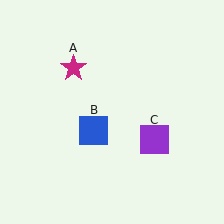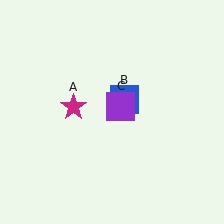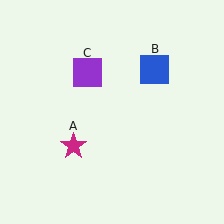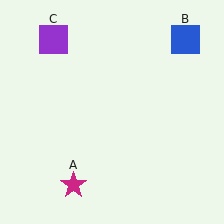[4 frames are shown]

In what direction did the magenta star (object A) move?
The magenta star (object A) moved down.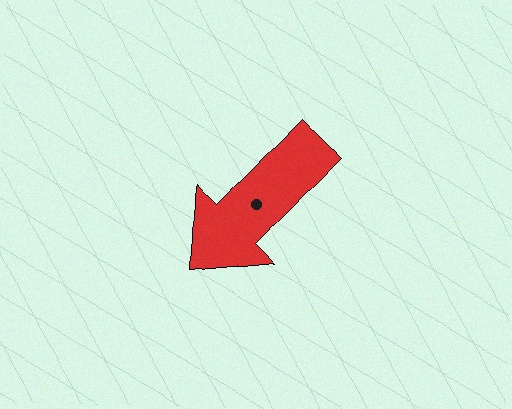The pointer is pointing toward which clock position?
Roughly 7 o'clock.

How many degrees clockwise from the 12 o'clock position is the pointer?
Approximately 224 degrees.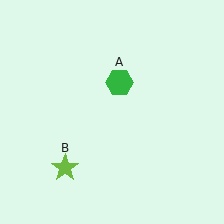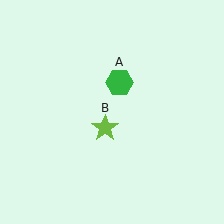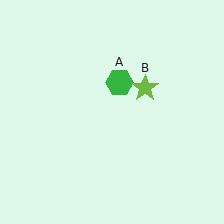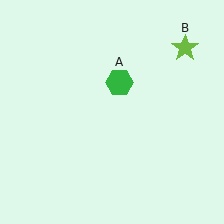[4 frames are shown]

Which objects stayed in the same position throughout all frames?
Green hexagon (object A) remained stationary.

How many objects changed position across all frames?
1 object changed position: lime star (object B).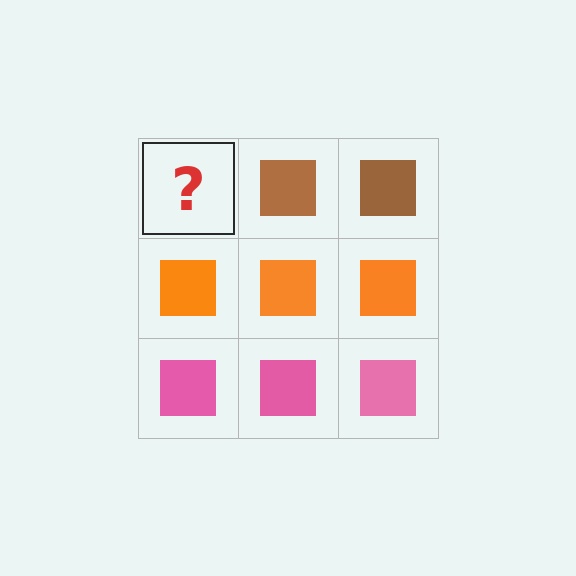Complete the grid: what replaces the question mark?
The question mark should be replaced with a brown square.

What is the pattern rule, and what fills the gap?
The rule is that each row has a consistent color. The gap should be filled with a brown square.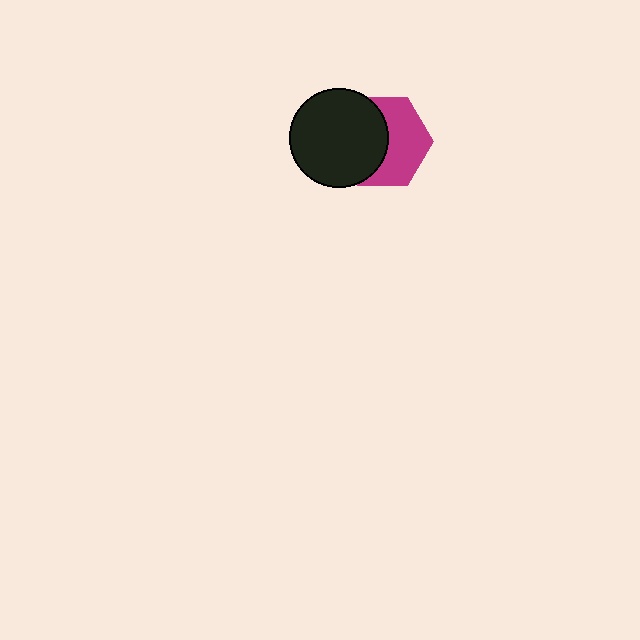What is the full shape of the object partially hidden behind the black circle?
The partially hidden object is a magenta hexagon.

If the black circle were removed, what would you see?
You would see the complete magenta hexagon.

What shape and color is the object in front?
The object in front is a black circle.